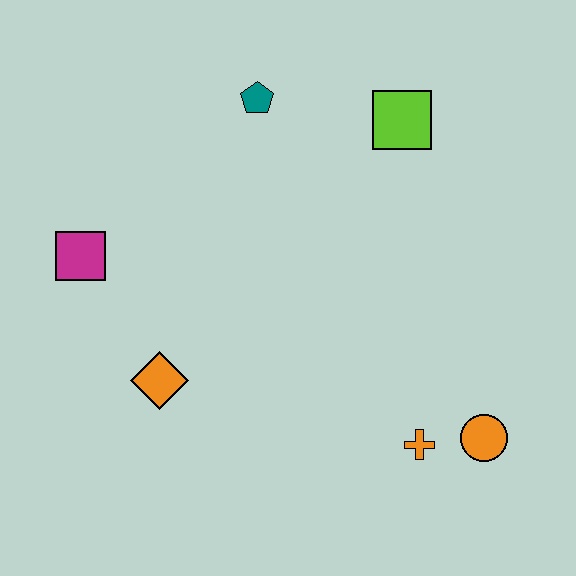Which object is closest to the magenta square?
The orange diamond is closest to the magenta square.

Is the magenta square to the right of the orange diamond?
No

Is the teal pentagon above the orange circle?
Yes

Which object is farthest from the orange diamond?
The lime square is farthest from the orange diamond.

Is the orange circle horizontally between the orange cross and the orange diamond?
No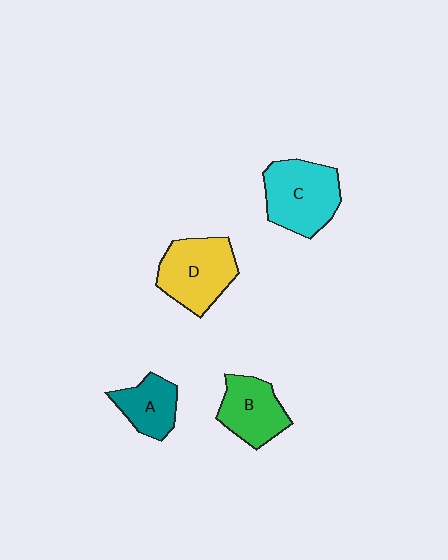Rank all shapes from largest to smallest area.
From largest to smallest: C (cyan), D (yellow), B (green), A (teal).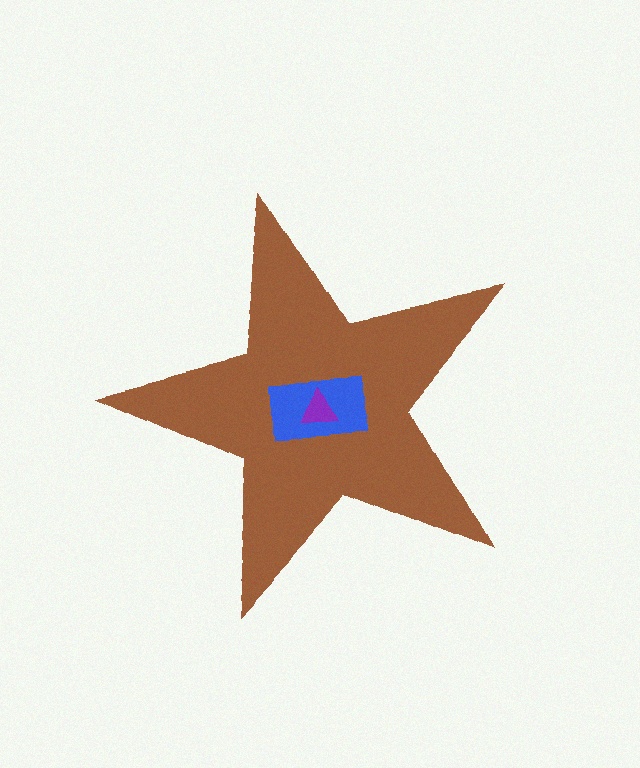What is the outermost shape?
The brown star.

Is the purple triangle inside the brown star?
Yes.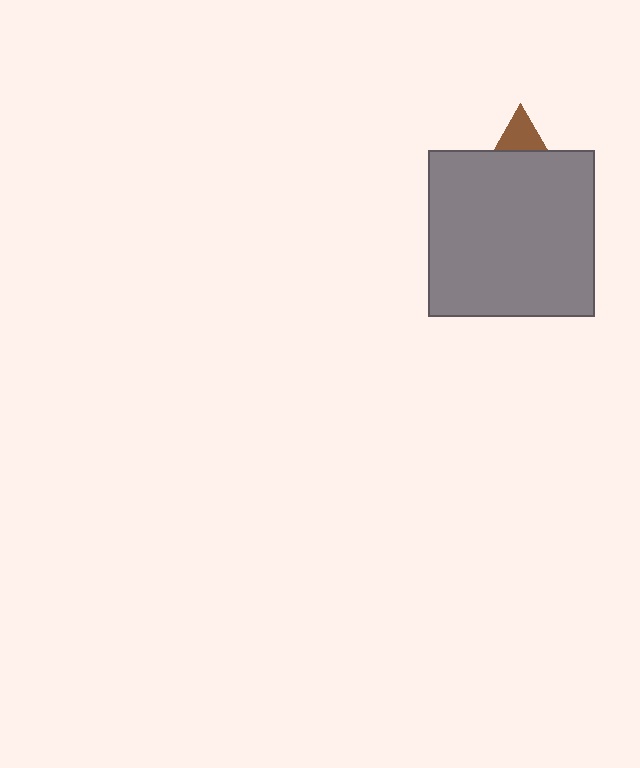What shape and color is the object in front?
The object in front is a gray square.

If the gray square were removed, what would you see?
You would see the complete brown triangle.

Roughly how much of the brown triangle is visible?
A small part of it is visible (roughly 31%).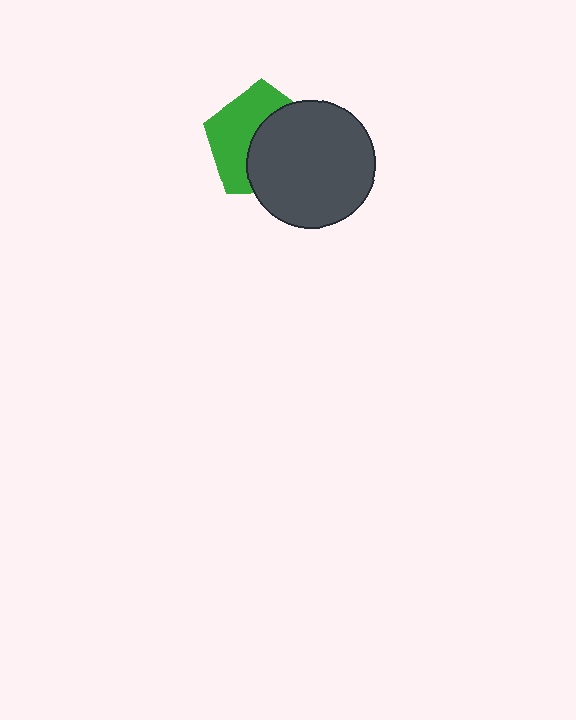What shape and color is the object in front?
The object in front is a dark gray circle.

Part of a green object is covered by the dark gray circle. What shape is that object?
It is a pentagon.